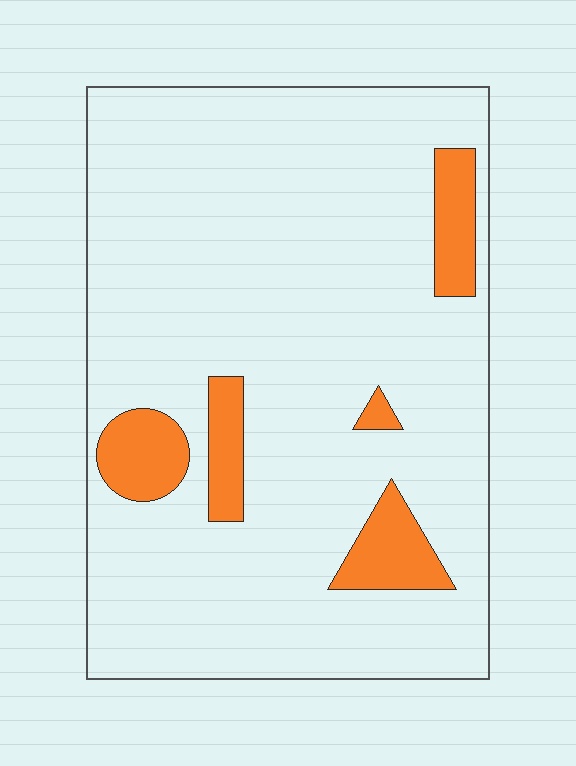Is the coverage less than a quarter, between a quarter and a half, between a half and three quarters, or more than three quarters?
Less than a quarter.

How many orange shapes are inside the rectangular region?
5.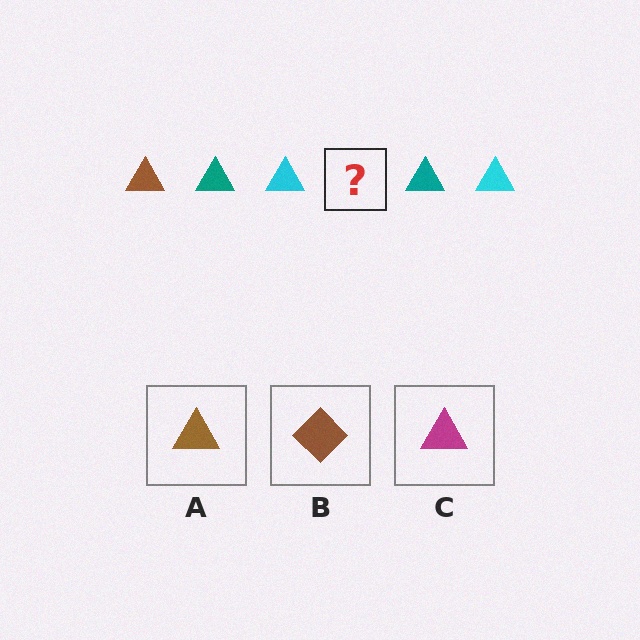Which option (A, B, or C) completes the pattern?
A.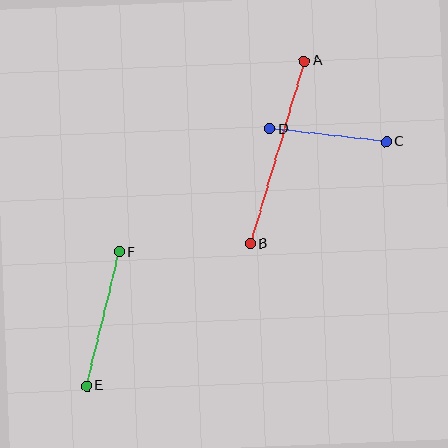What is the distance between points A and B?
The distance is approximately 191 pixels.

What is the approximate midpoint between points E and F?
The midpoint is at approximately (103, 319) pixels.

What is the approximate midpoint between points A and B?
The midpoint is at approximately (277, 152) pixels.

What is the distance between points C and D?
The distance is approximately 117 pixels.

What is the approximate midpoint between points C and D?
The midpoint is at approximately (328, 135) pixels.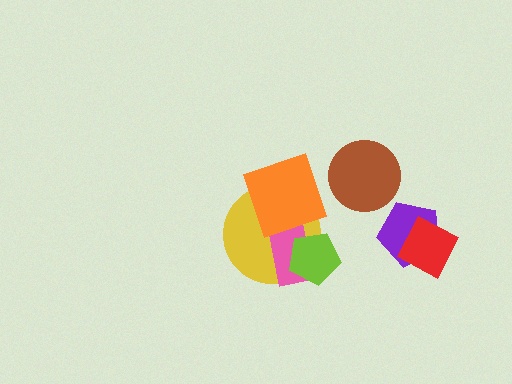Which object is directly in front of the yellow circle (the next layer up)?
The pink rectangle is directly in front of the yellow circle.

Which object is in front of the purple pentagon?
The red diamond is in front of the purple pentagon.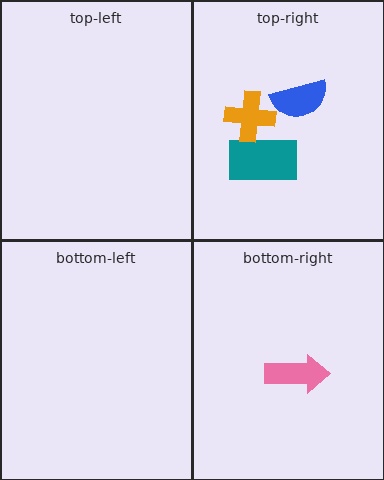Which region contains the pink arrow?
The bottom-right region.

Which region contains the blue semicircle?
The top-right region.